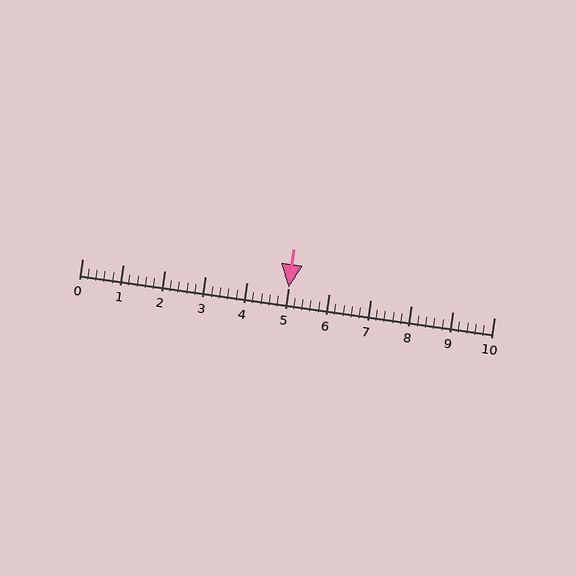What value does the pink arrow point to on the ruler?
The pink arrow points to approximately 5.0.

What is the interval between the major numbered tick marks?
The major tick marks are spaced 1 units apart.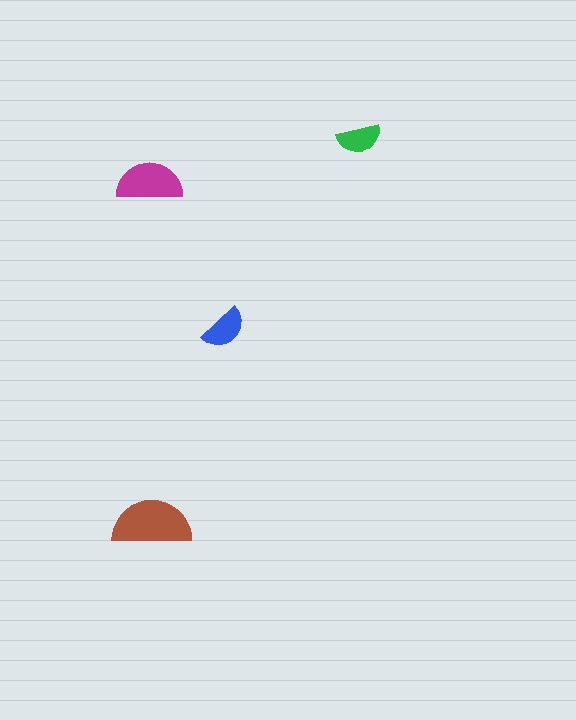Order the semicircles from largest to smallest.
the brown one, the magenta one, the blue one, the green one.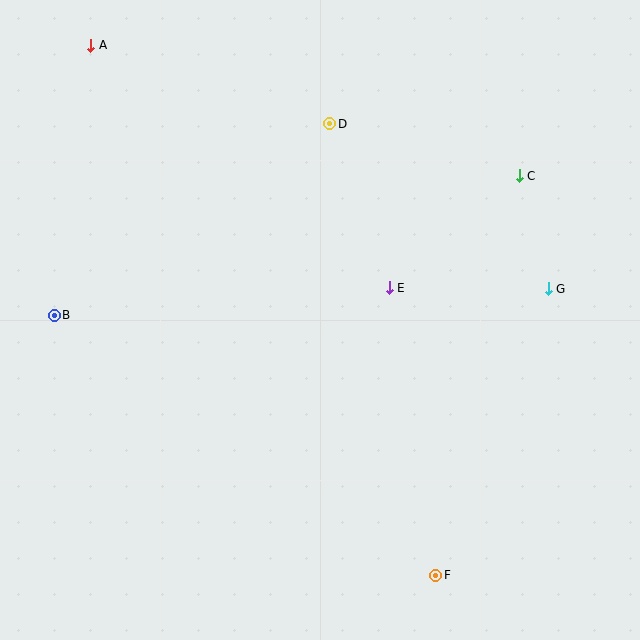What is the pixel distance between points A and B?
The distance between A and B is 272 pixels.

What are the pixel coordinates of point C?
Point C is at (519, 176).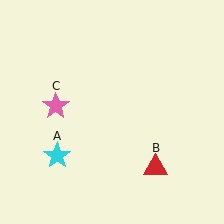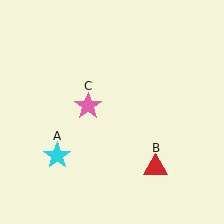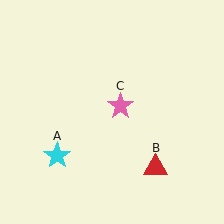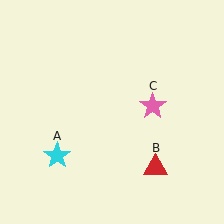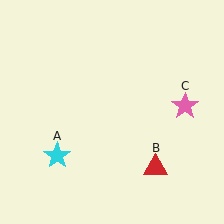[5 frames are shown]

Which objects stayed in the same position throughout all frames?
Cyan star (object A) and red triangle (object B) remained stationary.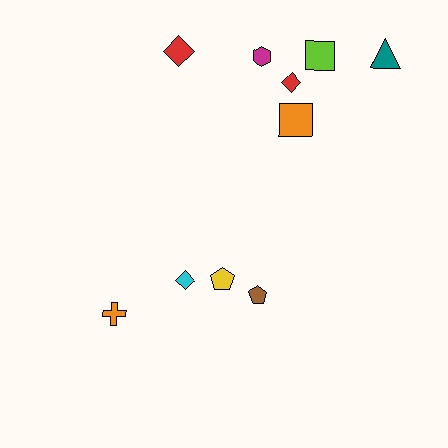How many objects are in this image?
There are 10 objects.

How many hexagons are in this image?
There is 1 hexagon.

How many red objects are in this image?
There are 2 red objects.